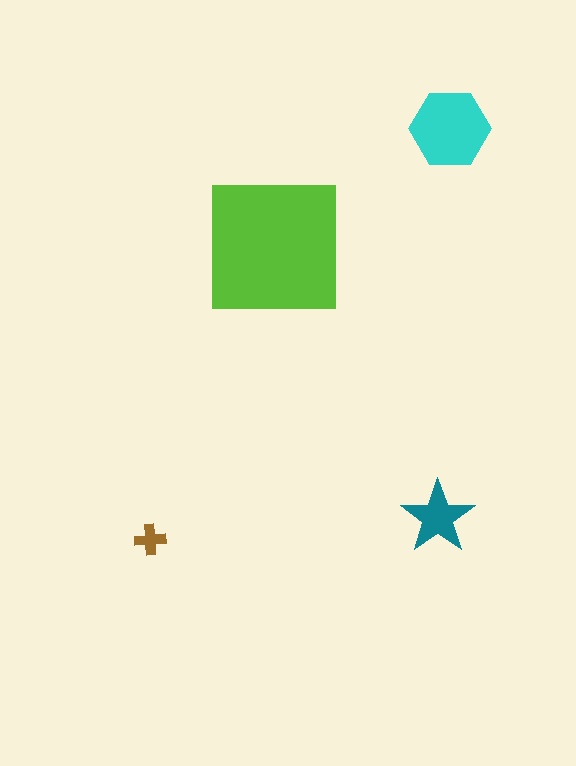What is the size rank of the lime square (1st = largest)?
1st.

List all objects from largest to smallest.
The lime square, the cyan hexagon, the teal star, the brown cross.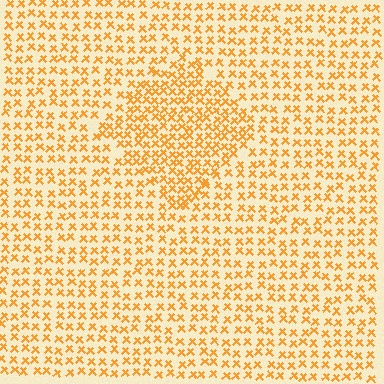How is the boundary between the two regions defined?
The boundary is defined by a change in element density (approximately 1.6x ratio). All elements are the same color, size, and shape.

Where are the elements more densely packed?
The elements are more densely packed inside the diamond boundary.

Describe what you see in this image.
The image contains small orange elements arranged at two different densities. A diamond-shaped region is visible where the elements are more densely packed than the surrounding area.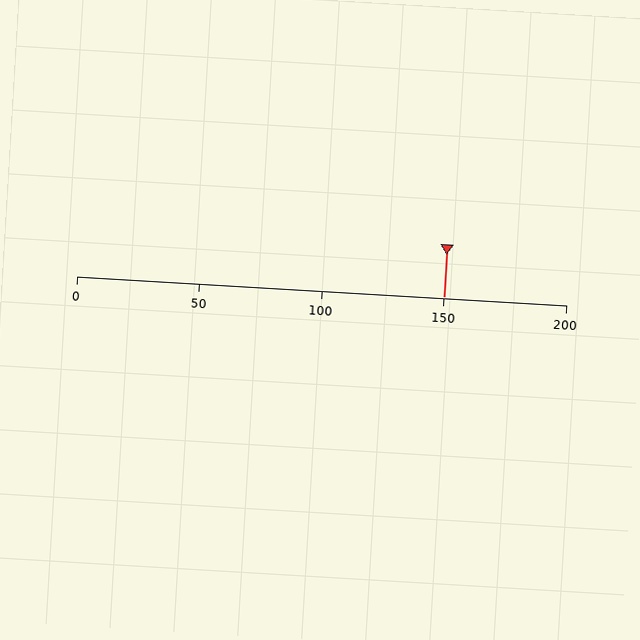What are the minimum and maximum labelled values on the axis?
The axis runs from 0 to 200.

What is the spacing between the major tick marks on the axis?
The major ticks are spaced 50 apart.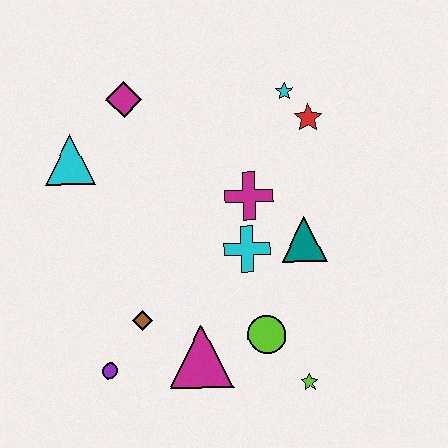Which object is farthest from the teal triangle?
The cyan triangle is farthest from the teal triangle.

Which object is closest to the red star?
The cyan star is closest to the red star.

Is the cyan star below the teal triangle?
No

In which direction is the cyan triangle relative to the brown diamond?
The cyan triangle is above the brown diamond.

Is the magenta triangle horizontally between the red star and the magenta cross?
No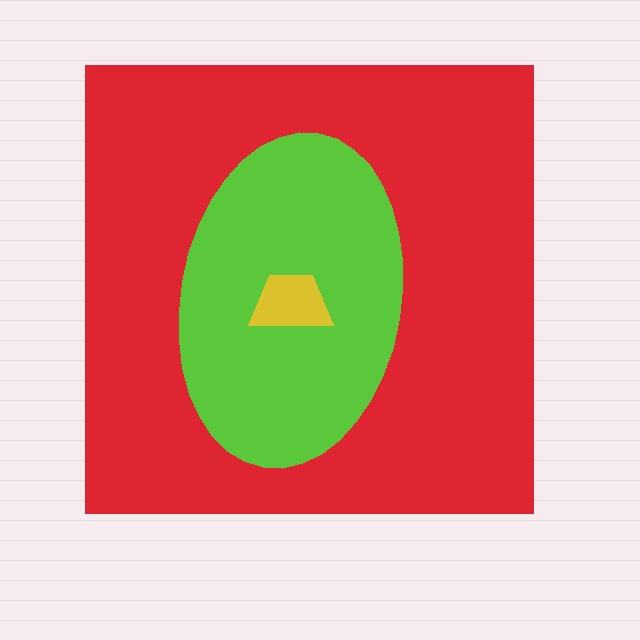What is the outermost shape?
The red square.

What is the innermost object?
The yellow trapezoid.